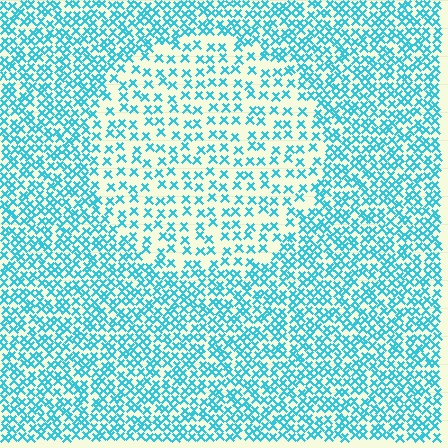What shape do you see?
I see a circle.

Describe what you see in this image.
The image contains small cyan elements arranged at two different densities. A circle-shaped region is visible where the elements are less densely packed than the surrounding area.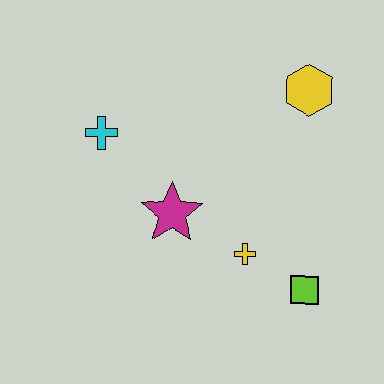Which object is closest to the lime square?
The yellow cross is closest to the lime square.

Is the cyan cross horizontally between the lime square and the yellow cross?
No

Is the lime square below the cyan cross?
Yes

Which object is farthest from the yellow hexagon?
The cyan cross is farthest from the yellow hexagon.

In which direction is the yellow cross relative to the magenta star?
The yellow cross is to the right of the magenta star.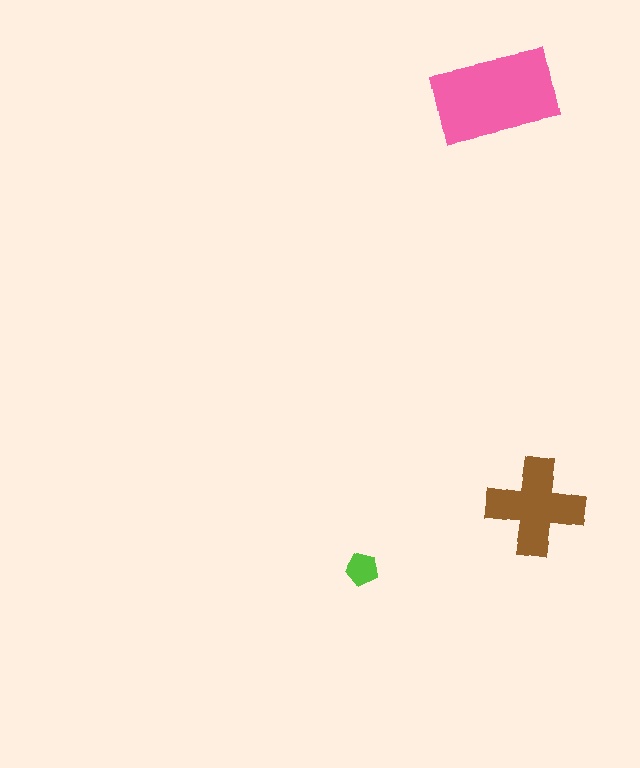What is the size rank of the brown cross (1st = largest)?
2nd.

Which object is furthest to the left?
The lime pentagon is leftmost.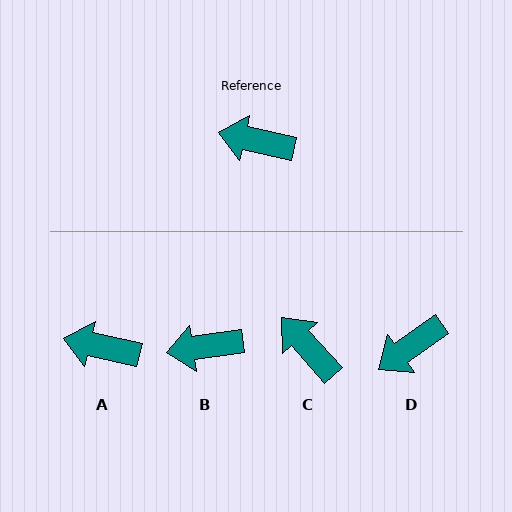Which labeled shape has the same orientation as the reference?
A.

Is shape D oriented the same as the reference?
No, it is off by about 49 degrees.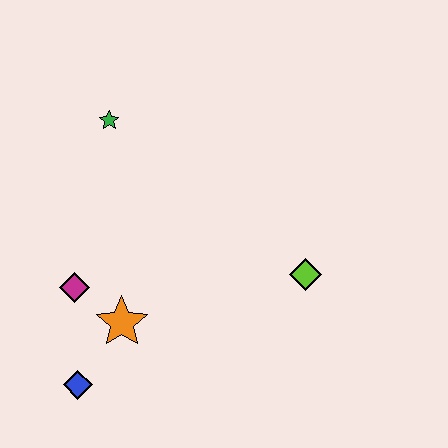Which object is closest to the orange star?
The magenta diamond is closest to the orange star.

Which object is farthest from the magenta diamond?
The lime diamond is farthest from the magenta diamond.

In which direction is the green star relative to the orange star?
The green star is above the orange star.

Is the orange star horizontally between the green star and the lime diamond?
Yes